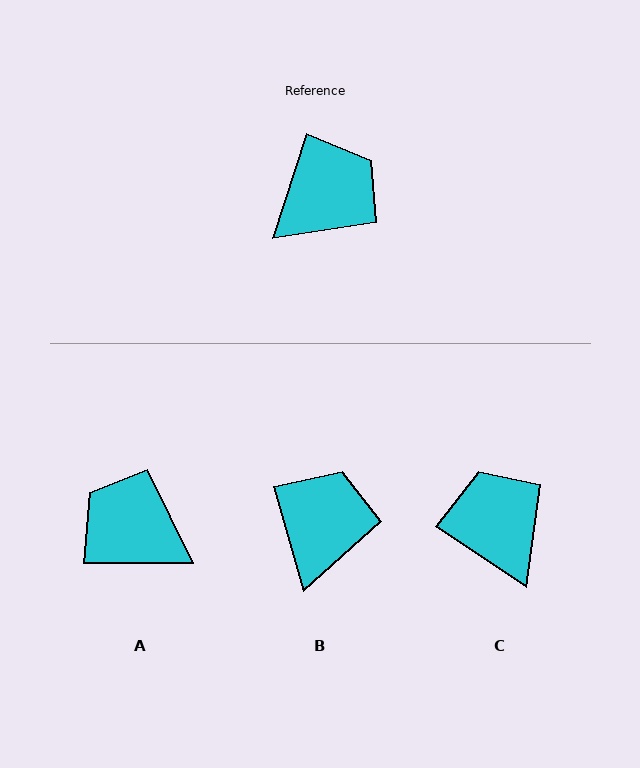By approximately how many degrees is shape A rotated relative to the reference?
Approximately 108 degrees counter-clockwise.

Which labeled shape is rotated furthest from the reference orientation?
A, about 108 degrees away.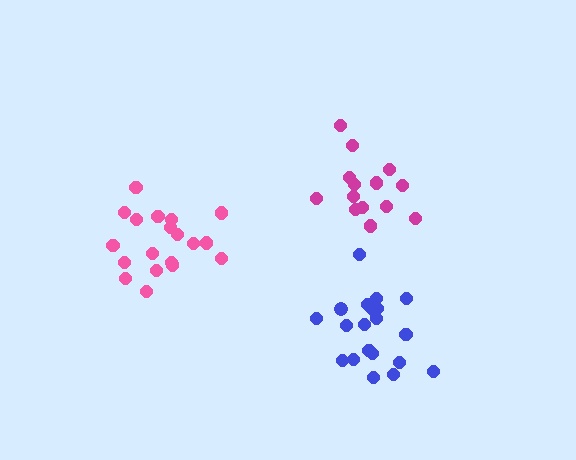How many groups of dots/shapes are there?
There are 3 groups.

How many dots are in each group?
Group 1: 14 dots, Group 2: 19 dots, Group 3: 20 dots (53 total).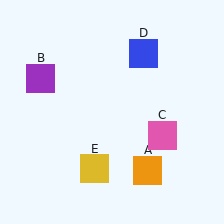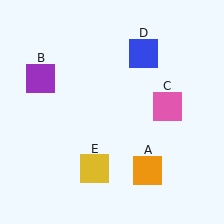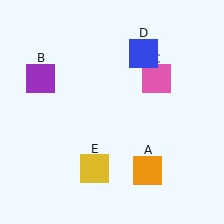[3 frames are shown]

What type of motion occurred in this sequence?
The pink square (object C) rotated counterclockwise around the center of the scene.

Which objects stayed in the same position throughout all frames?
Orange square (object A) and purple square (object B) and blue square (object D) and yellow square (object E) remained stationary.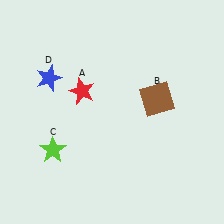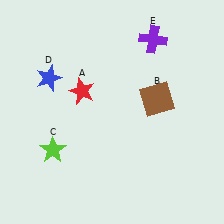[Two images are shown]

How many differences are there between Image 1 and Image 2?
There is 1 difference between the two images.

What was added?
A purple cross (E) was added in Image 2.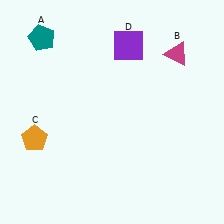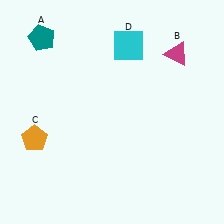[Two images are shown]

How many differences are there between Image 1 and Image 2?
There is 1 difference between the two images.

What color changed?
The square (D) changed from purple in Image 1 to cyan in Image 2.